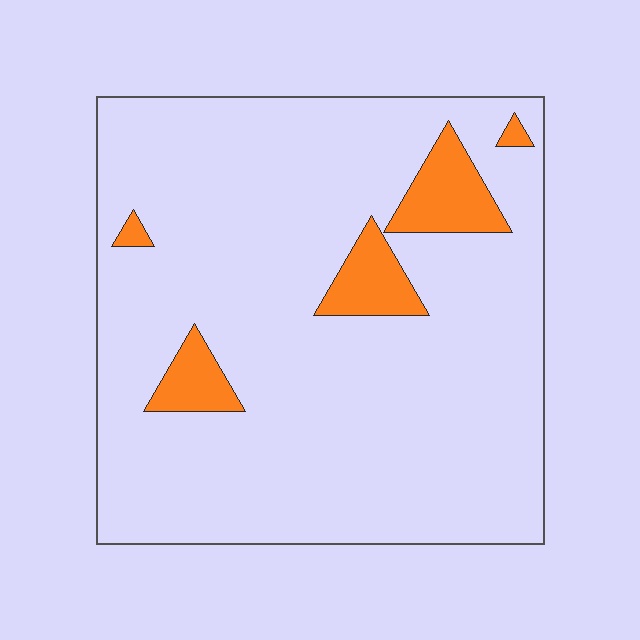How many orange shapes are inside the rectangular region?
5.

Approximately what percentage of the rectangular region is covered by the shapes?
Approximately 10%.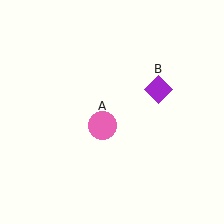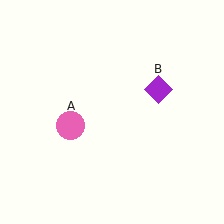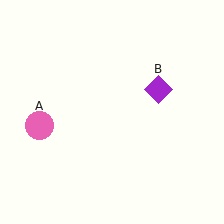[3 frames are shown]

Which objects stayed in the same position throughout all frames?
Purple diamond (object B) remained stationary.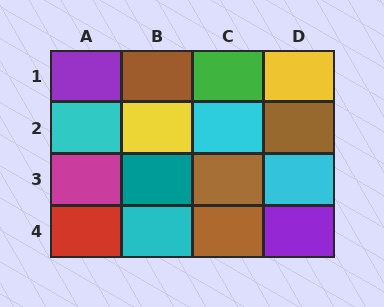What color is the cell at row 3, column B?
Teal.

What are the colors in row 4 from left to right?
Red, cyan, brown, purple.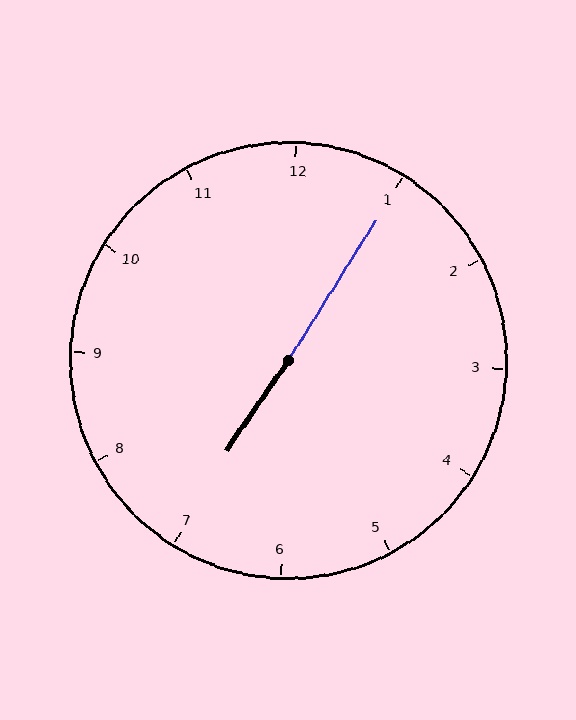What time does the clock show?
7:05.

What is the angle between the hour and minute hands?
Approximately 178 degrees.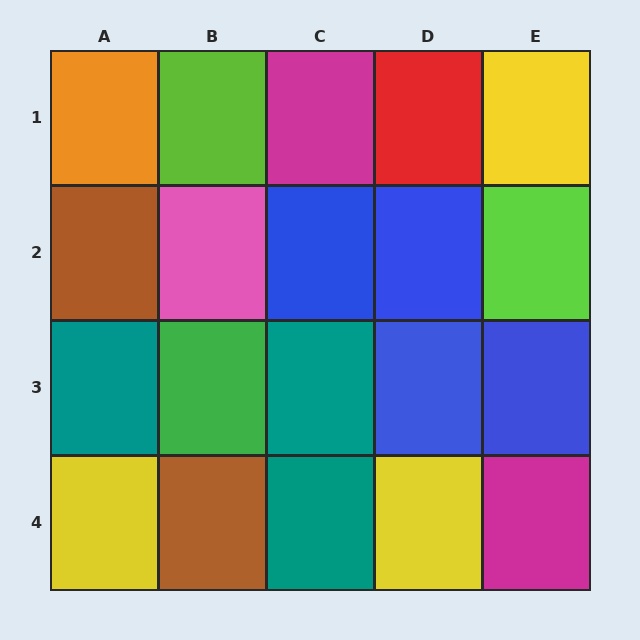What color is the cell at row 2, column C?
Blue.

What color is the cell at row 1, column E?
Yellow.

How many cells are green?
1 cell is green.